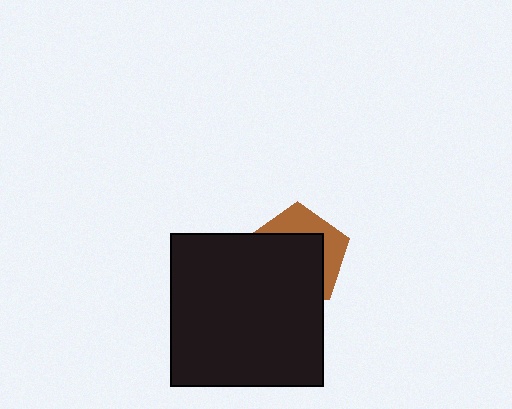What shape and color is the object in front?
The object in front is a black square.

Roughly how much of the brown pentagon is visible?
A small part of it is visible (roughly 36%).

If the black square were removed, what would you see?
You would see the complete brown pentagon.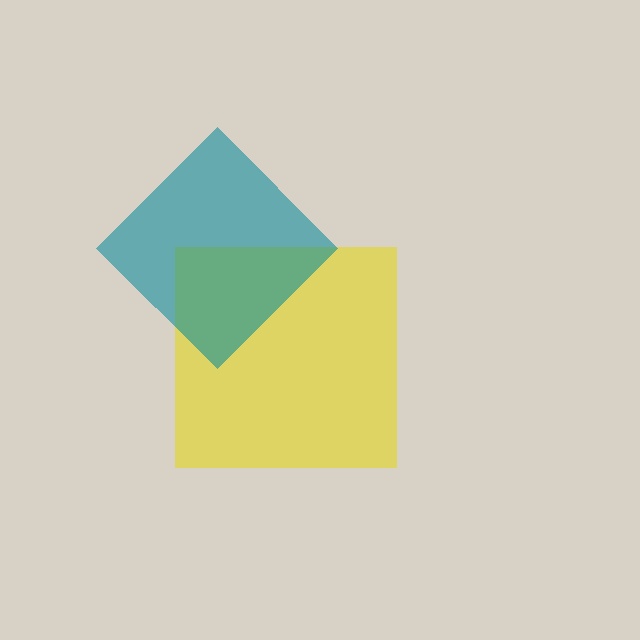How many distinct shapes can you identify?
There are 2 distinct shapes: a yellow square, a teal diamond.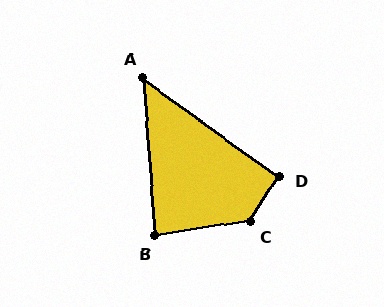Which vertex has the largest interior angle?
C, at approximately 130 degrees.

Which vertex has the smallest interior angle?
A, at approximately 50 degrees.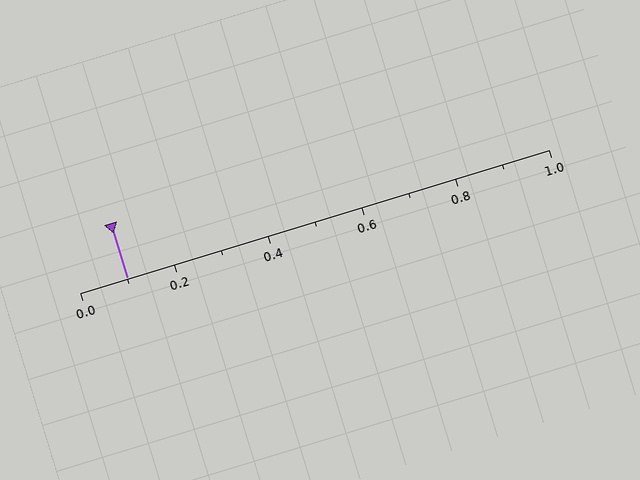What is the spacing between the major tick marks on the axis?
The major ticks are spaced 0.2 apart.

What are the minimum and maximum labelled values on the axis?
The axis runs from 0.0 to 1.0.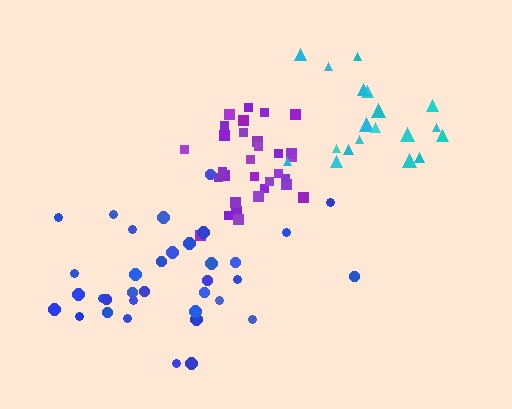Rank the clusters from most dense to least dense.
purple, cyan, blue.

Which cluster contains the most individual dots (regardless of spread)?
Blue (35).